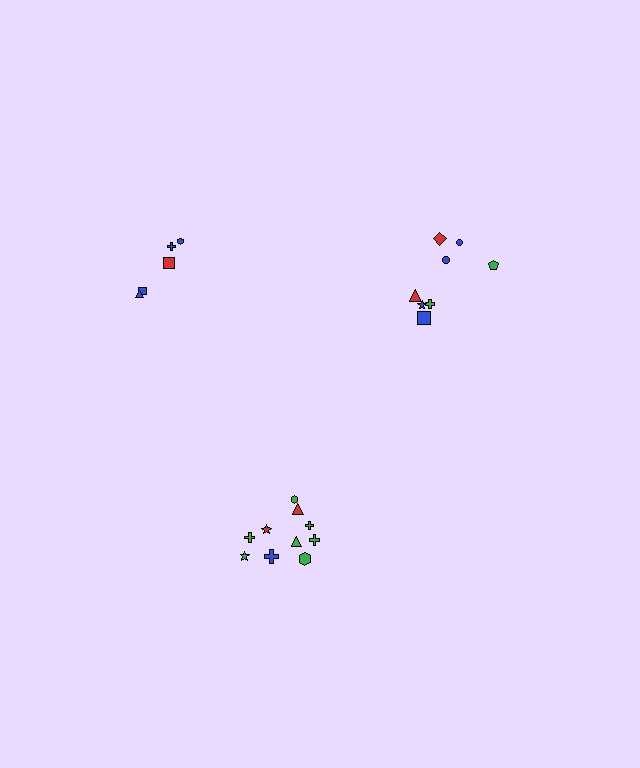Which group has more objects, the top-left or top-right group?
The top-right group.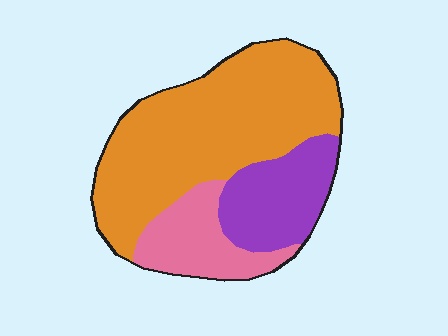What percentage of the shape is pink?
Pink covers around 20% of the shape.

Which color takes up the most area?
Orange, at roughly 60%.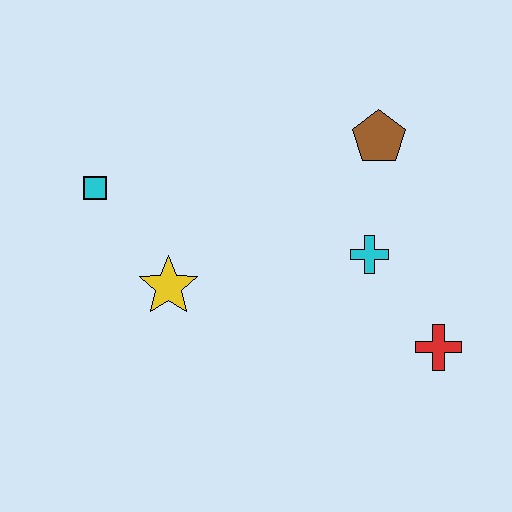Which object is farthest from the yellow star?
The red cross is farthest from the yellow star.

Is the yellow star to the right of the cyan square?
Yes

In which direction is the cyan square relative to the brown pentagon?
The cyan square is to the left of the brown pentagon.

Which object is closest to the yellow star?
The cyan square is closest to the yellow star.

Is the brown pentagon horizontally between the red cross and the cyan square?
Yes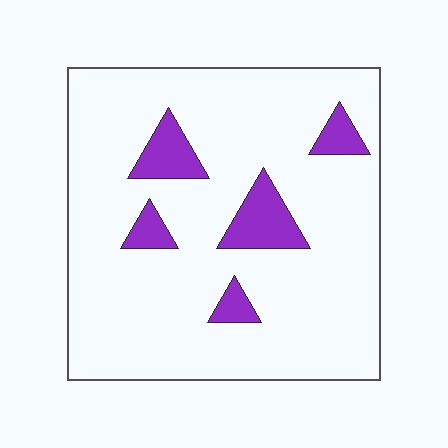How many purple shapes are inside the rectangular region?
5.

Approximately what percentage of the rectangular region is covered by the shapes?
Approximately 10%.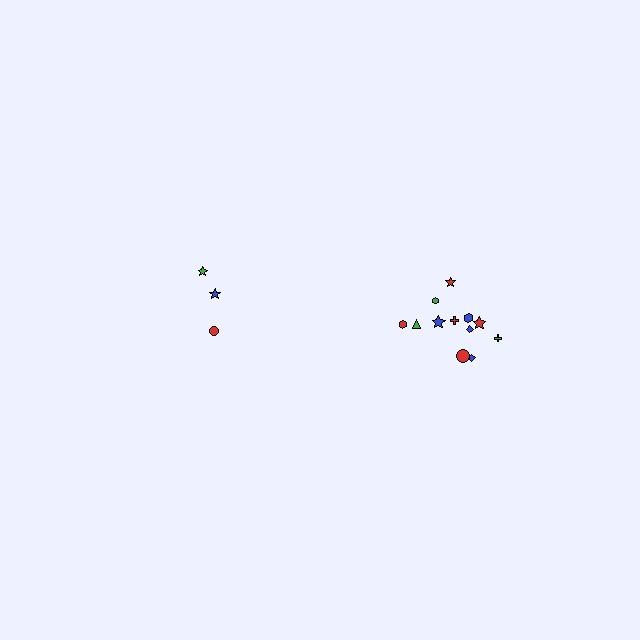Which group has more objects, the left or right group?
The right group.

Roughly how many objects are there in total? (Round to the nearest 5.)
Roughly 15 objects in total.